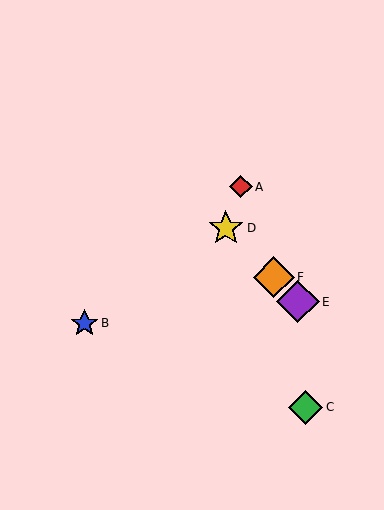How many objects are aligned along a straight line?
3 objects (D, E, F) are aligned along a straight line.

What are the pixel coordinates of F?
Object F is at (274, 277).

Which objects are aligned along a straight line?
Objects D, E, F are aligned along a straight line.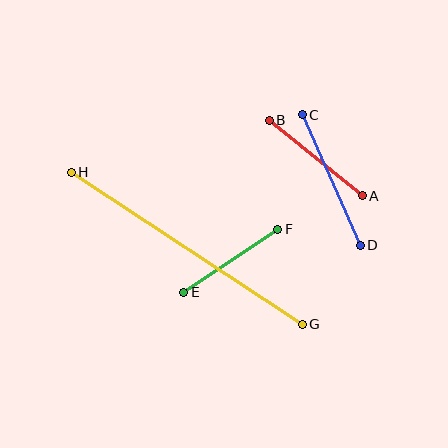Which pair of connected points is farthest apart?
Points G and H are farthest apart.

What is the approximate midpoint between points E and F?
The midpoint is at approximately (231, 261) pixels.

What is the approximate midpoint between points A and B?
The midpoint is at approximately (316, 158) pixels.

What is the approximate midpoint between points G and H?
The midpoint is at approximately (187, 248) pixels.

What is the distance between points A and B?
The distance is approximately 120 pixels.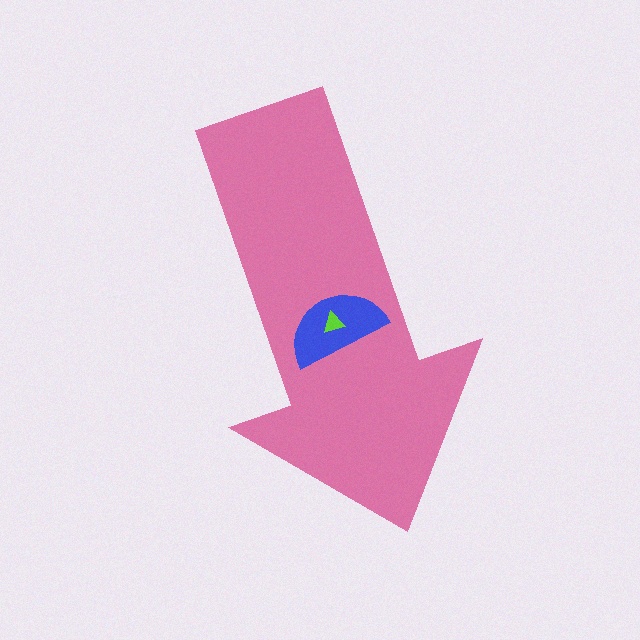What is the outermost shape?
The pink arrow.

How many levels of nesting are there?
3.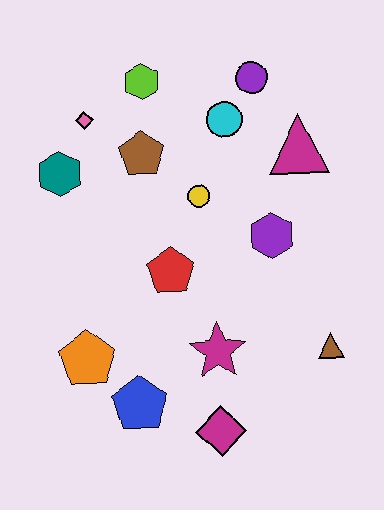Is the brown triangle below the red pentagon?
Yes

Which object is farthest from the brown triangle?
The pink diamond is farthest from the brown triangle.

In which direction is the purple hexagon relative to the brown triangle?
The purple hexagon is above the brown triangle.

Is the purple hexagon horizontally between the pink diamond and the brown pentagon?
No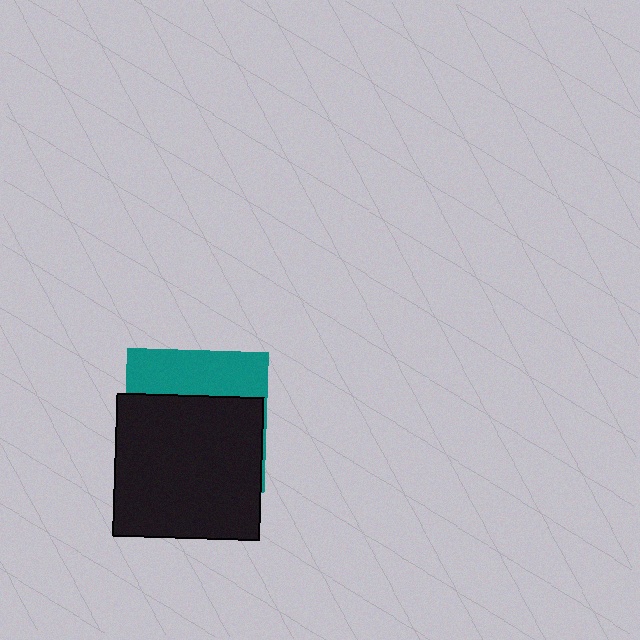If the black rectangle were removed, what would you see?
You would see the complete teal square.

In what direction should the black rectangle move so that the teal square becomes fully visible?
The black rectangle should move down. That is the shortest direction to clear the overlap and leave the teal square fully visible.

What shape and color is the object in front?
The object in front is a black rectangle.